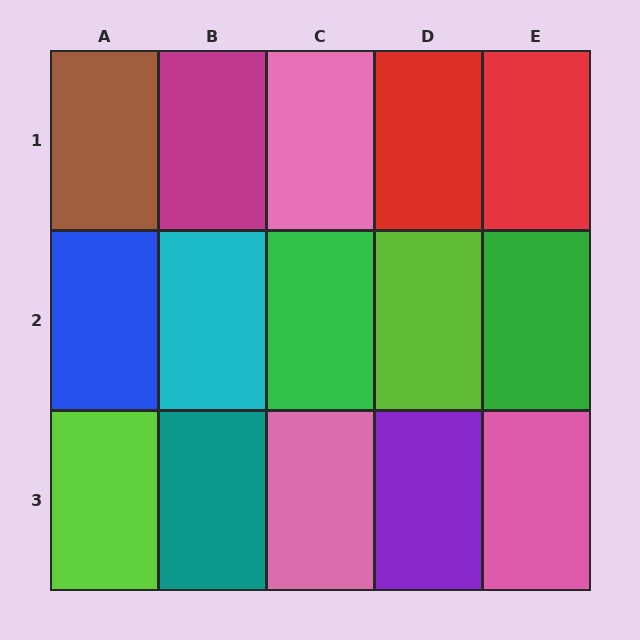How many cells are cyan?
1 cell is cyan.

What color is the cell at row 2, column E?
Green.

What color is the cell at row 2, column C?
Green.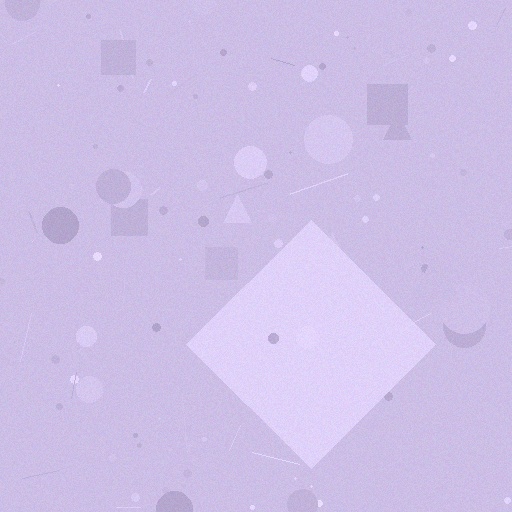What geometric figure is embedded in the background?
A diamond is embedded in the background.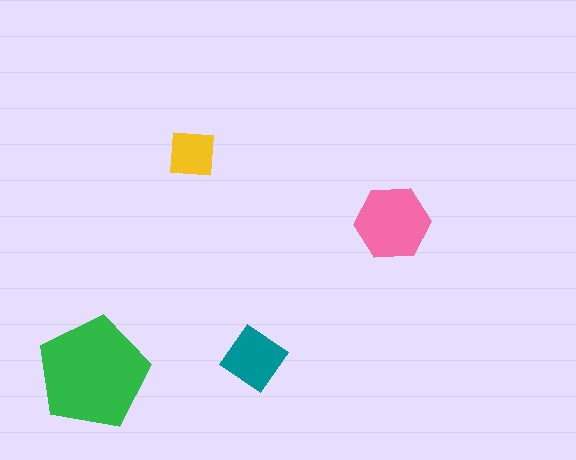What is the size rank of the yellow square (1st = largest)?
4th.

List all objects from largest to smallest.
The green pentagon, the pink hexagon, the teal diamond, the yellow square.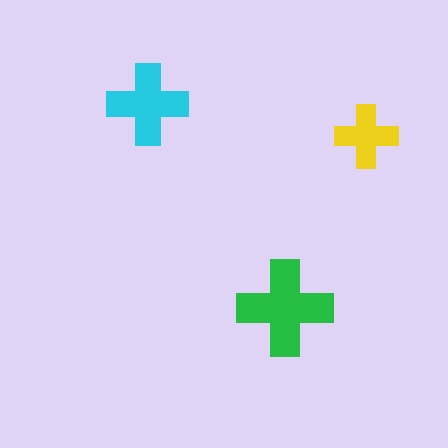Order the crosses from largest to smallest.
the green one, the cyan one, the yellow one.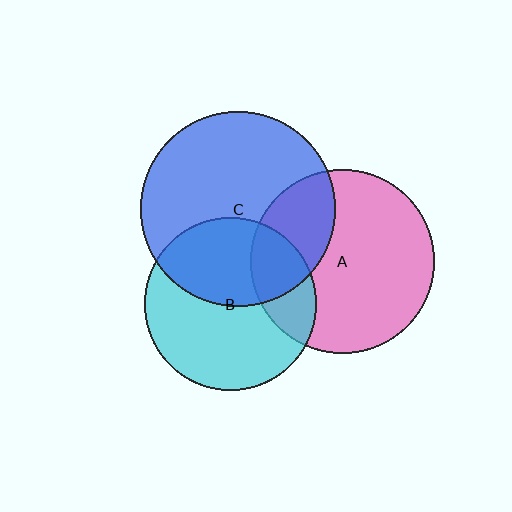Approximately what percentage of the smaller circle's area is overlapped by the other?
Approximately 40%.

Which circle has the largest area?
Circle C (blue).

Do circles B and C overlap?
Yes.